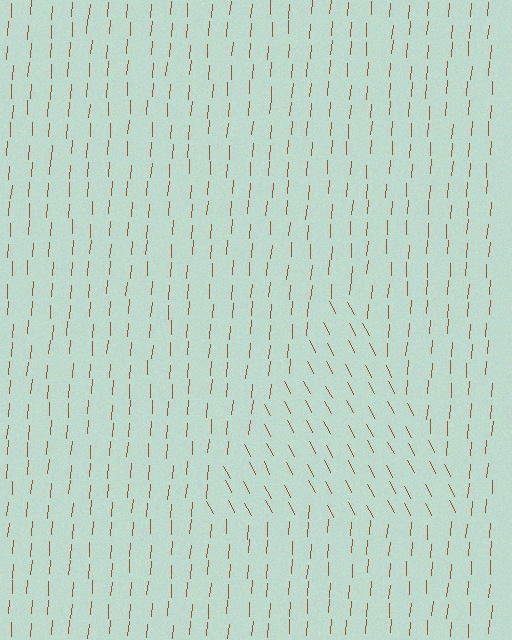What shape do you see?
I see a triangle.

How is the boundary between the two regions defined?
The boundary is defined purely by a change in line orientation (approximately 32 degrees difference). All lines are the same color and thickness.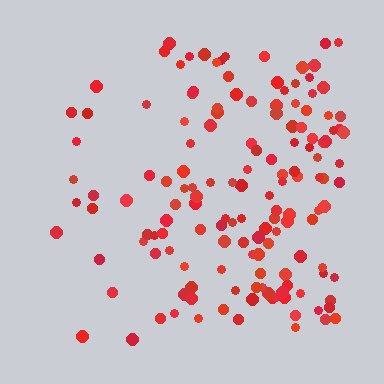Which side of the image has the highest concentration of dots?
The right.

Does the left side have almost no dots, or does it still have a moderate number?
Still a moderate number, just noticeably fewer than the right.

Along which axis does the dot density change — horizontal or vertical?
Horizontal.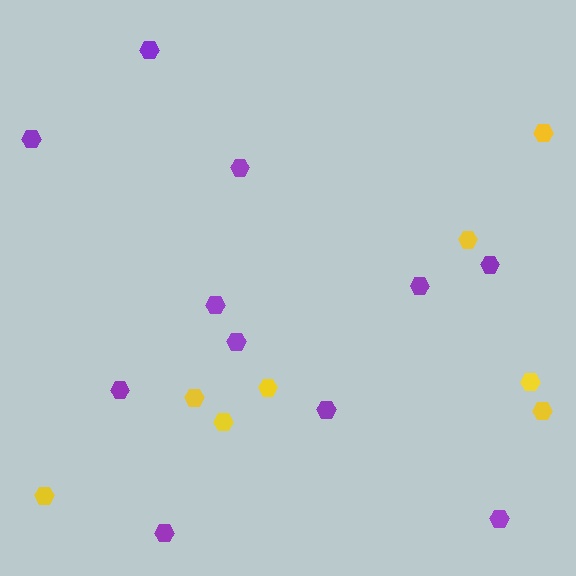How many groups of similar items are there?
There are 2 groups: one group of purple hexagons (11) and one group of yellow hexagons (8).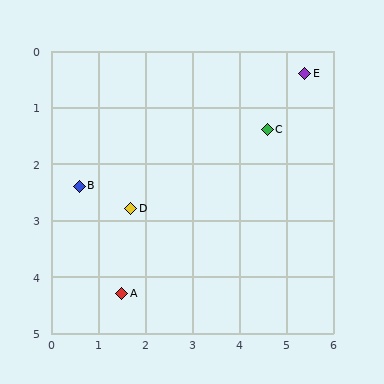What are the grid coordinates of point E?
Point E is at approximately (5.4, 0.4).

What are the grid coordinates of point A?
Point A is at approximately (1.5, 4.3).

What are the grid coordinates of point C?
Point C is at approximately (4.6, 1.4).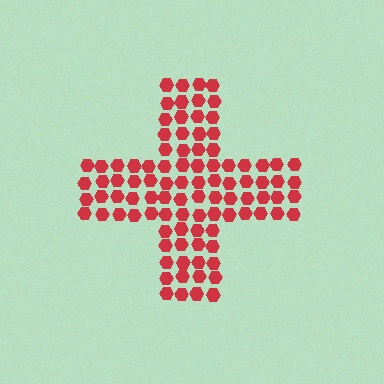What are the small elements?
The small elements are hexagons.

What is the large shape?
The large shape is a cross.